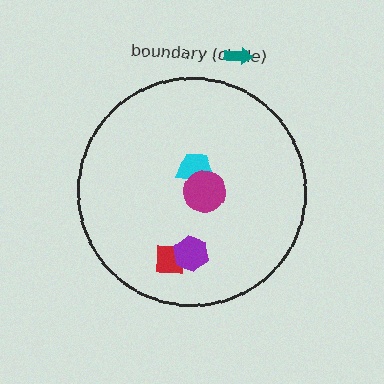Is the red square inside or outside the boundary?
Inside.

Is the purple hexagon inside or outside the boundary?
Inside.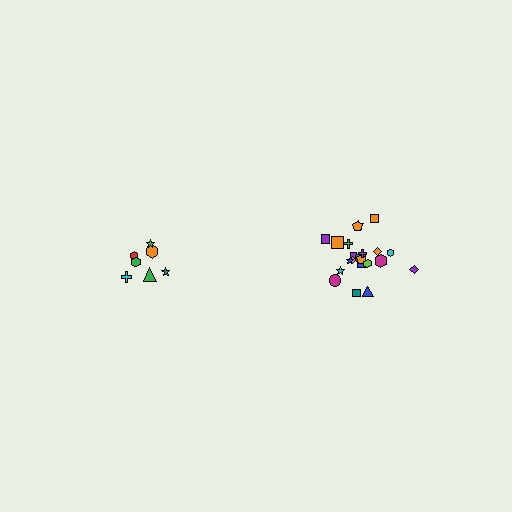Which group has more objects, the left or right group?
The right group.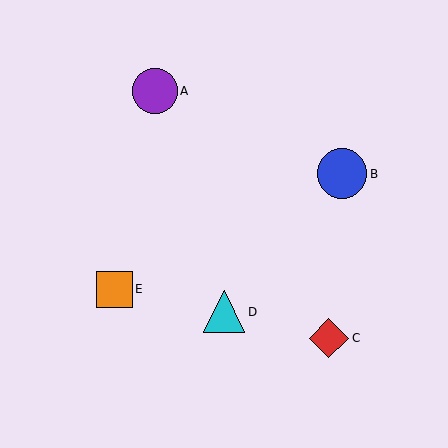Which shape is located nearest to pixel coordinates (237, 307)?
The cyan triangle (labeled D) at (224, 312) is nearest to that location.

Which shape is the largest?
The blue circle (labeled B) is the largest.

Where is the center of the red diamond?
The center of the red diamond is at (329, 338).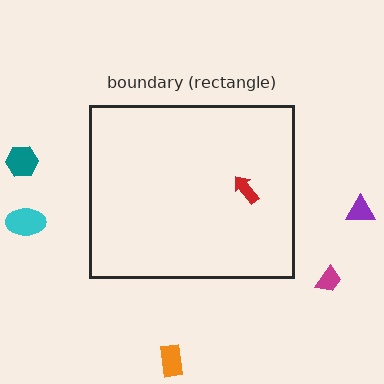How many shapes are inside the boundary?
1 inside, 5 outside.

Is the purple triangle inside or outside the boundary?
Outside.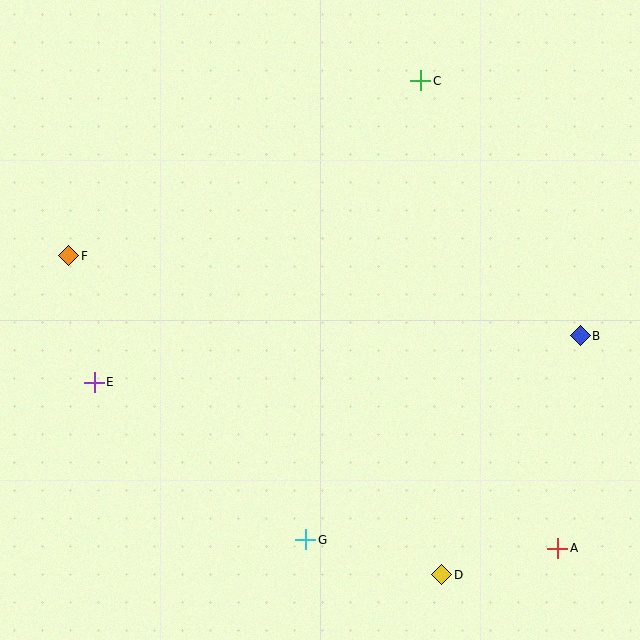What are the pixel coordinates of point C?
Point C is at (421, 81).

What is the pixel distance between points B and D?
The distance between B and D is 276 pixels.